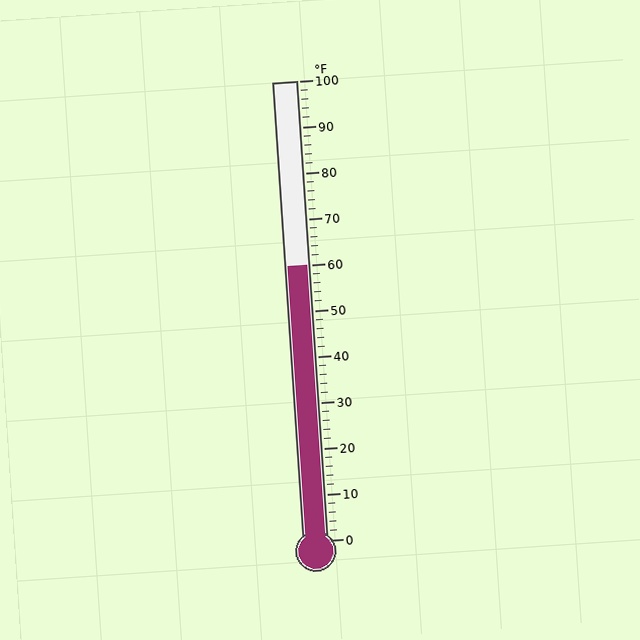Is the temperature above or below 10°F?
The temperature is above 10°F.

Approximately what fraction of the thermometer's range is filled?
The thermometer is filled to approximately 60% of its range.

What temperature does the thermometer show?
The thermometer shows approximately 60°F.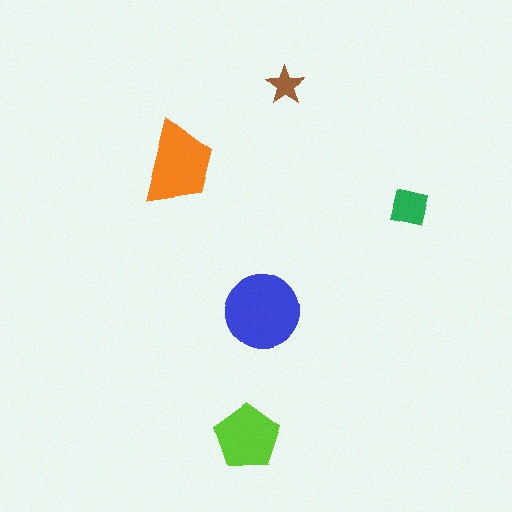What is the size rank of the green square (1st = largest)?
4th.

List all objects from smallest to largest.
The brown star, the green square, the lime pentagon, the orange trapezoid, the blue circle.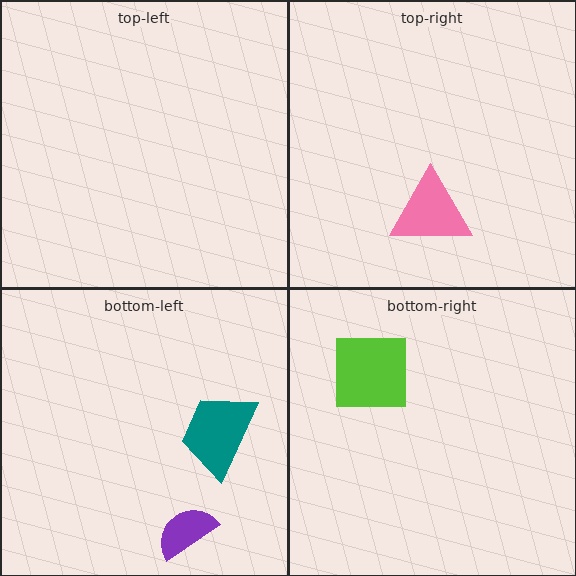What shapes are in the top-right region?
The pink triangle.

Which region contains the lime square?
The bottom-right region.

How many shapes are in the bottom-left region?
2.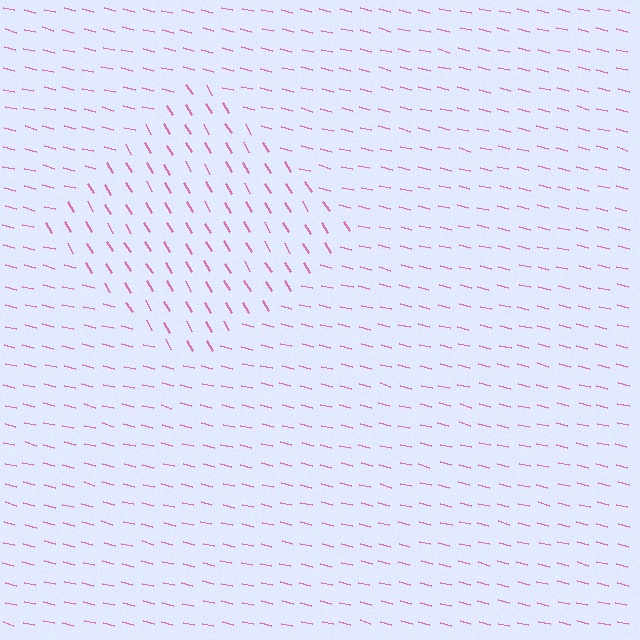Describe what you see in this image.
The image is filled with small pink line segments. A diamond region in the image has lines oriented differently from the surrounding lines, creating a visible texture boundary.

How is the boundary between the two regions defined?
The boundary is defined purely by a change in line orientation (approximately 45 degrees difference). All lines are the same color and thickness.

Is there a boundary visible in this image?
Yes, there is a texture boundary formed by a change in line orientation.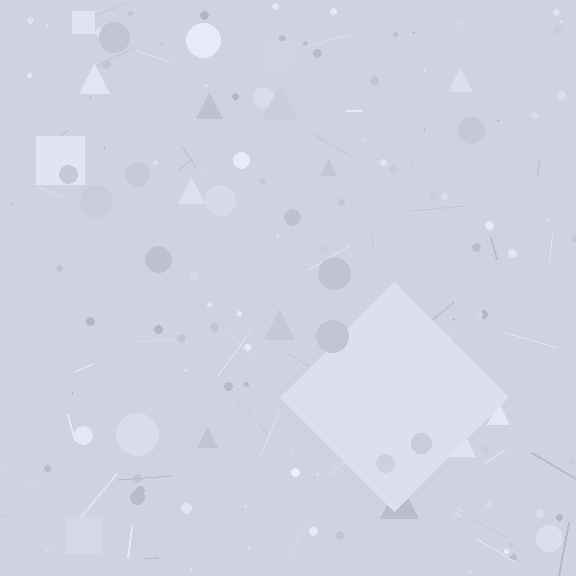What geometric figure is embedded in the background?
A diamond is embedded in the background.